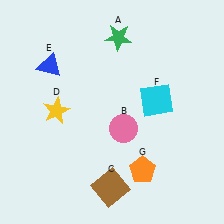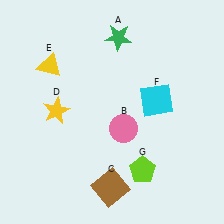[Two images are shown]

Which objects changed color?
E changed from blue to yellow. G changed from orange to lime.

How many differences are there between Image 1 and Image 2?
There are 2 differences between the two images.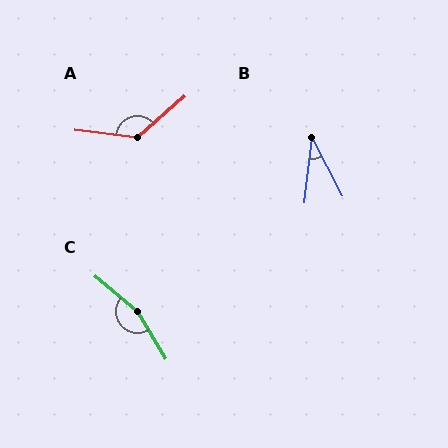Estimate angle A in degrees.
Approximately 132 degrees.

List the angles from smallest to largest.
B (34°), A (132°), C (161°).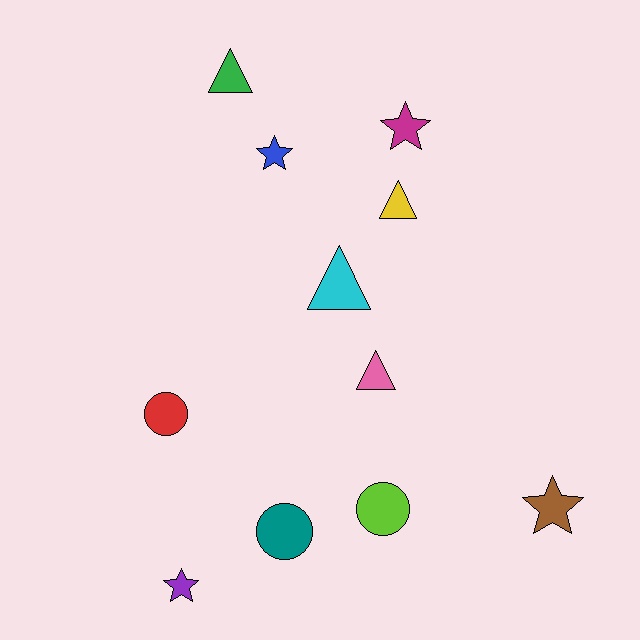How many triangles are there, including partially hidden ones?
There are 4 triangles.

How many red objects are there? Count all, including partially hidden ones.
There is 1 red object.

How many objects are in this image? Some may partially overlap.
There are 11 objects.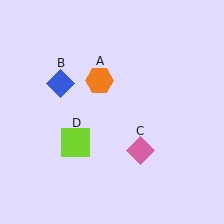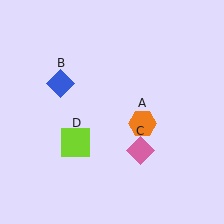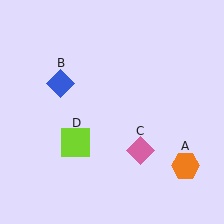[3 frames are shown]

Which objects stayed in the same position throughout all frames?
Blue diamond (object B) and pink diamond (object C) and lime square (object D) remained stationary.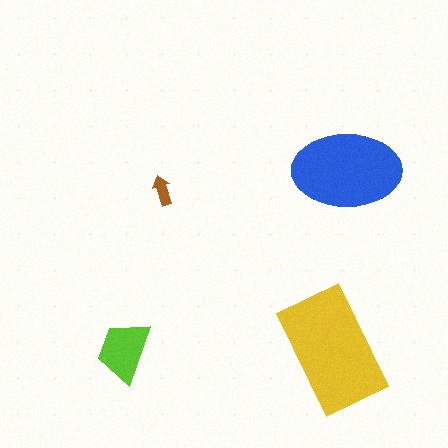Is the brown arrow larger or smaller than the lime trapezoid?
Smaller.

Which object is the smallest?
The brown arrow.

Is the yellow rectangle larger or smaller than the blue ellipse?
Larger.